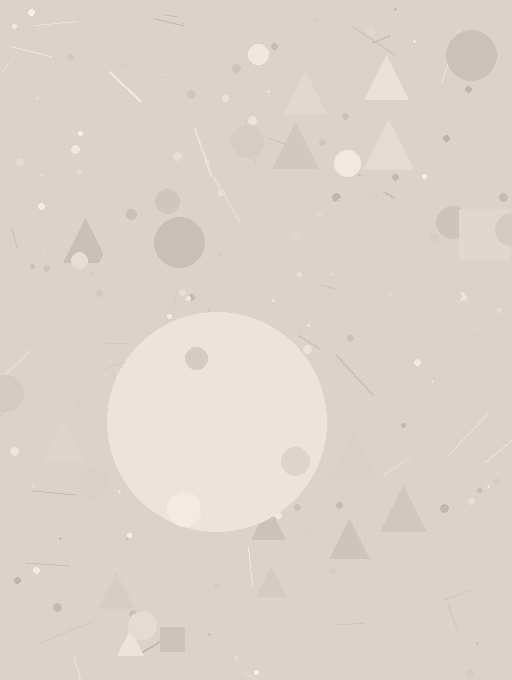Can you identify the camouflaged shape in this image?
The camouflaged shape is a circle.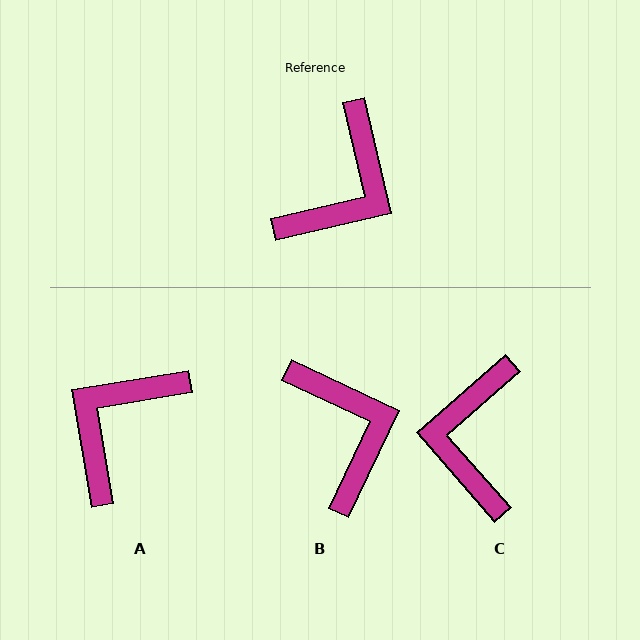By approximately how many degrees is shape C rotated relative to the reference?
Approximately 152 degrees clockwise.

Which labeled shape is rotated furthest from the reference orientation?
A, about 176 degrees away.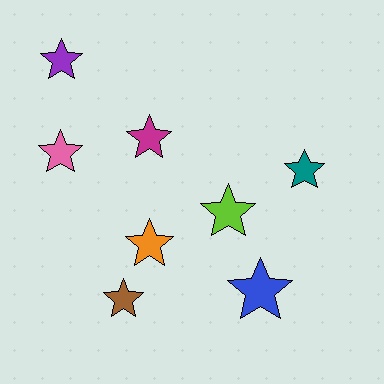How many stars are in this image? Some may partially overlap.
There are 8 stars.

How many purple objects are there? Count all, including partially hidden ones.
There is 1 purple object.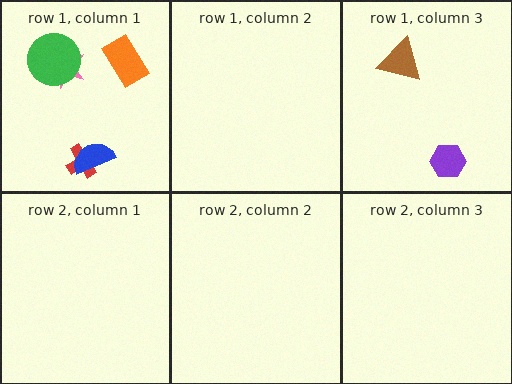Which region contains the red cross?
The row 1, column 1 region.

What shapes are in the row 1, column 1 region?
The orange rectangle, the pink star, the red cross, the blue semicircle, the green circle.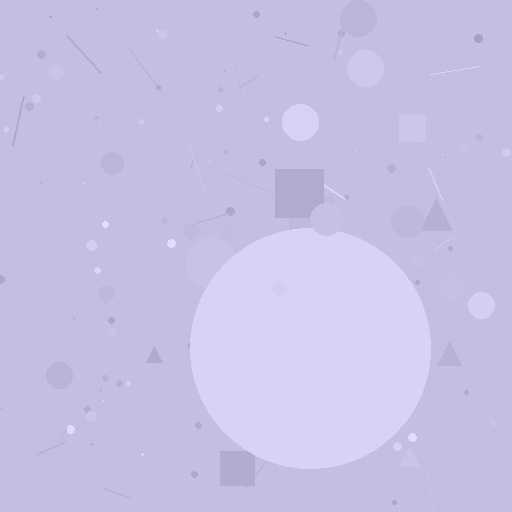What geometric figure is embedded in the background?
A circle is embedded in the background.